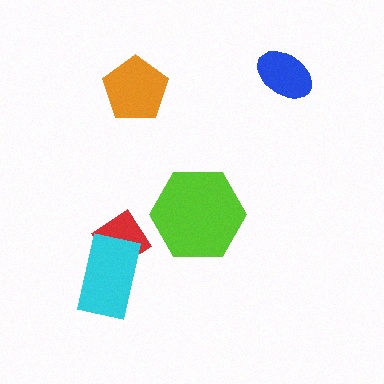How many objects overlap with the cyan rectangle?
1 object overlaps with the cyan rectangle.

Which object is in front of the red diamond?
The cyan rectangle is in front of the red diamond.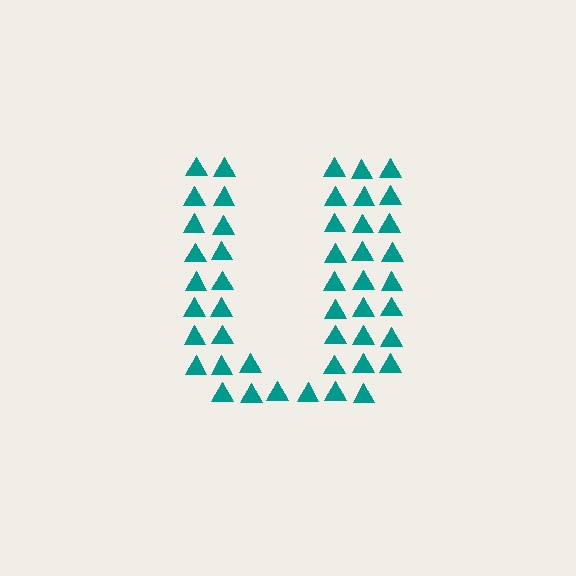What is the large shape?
The large shape is the letter U.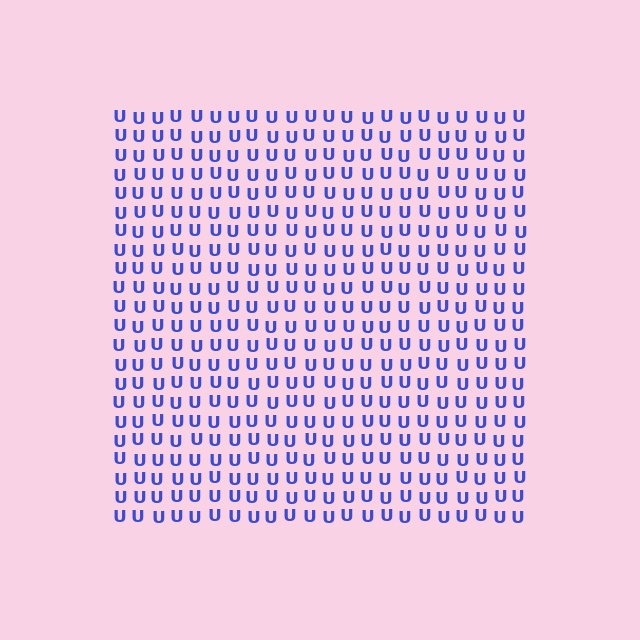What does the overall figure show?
The overall figure shows a square.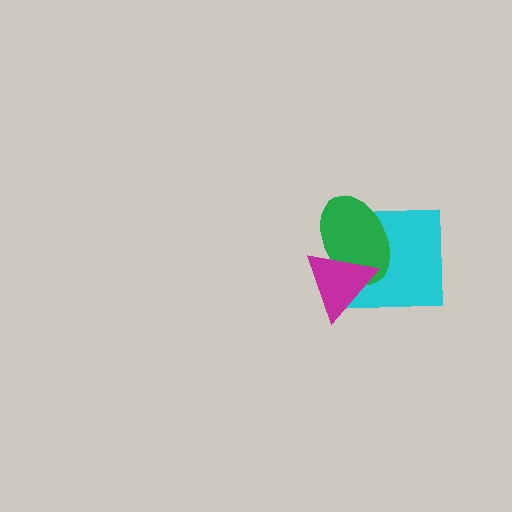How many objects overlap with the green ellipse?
2 objects overlap with the green ellipse.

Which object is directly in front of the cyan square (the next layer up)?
The green ellipse is directly in front of the cyan square.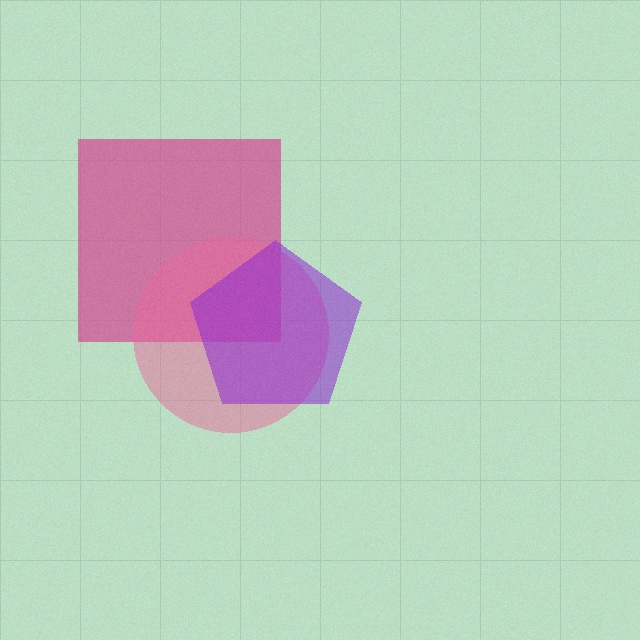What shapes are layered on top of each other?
The layered shapes are: a magenta square, a pink circle, a purple pentagon.